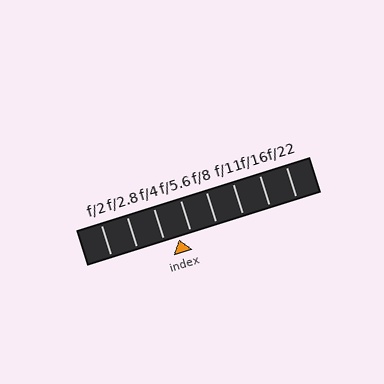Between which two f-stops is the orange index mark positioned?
The index mark is between f/4 and f/5.6.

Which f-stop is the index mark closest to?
The index mark is closest to f/5.6.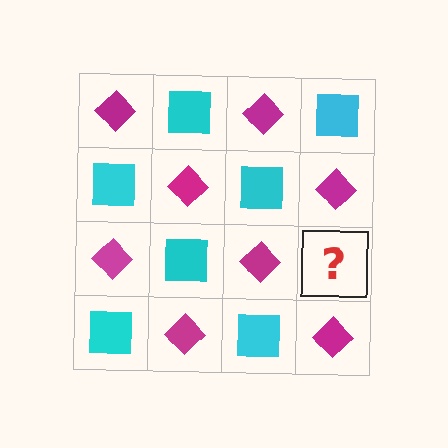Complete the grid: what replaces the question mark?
The question mark should be replaced with a cyan square.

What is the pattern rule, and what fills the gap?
The rule is that it alternates magenta diamond and cyan square in a checkerboard pattern. The gap should be filled with a cyan square.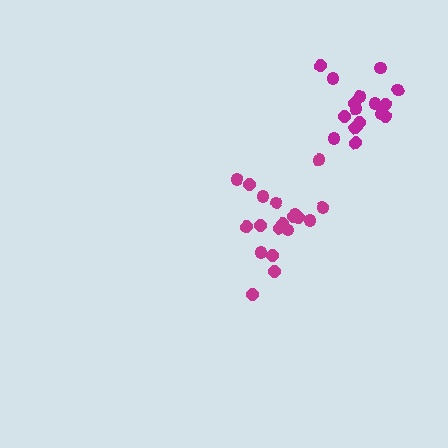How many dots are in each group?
Group 1: 19 dots, Group 2: 16 dots (35 total).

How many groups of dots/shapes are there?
There are 2 groups.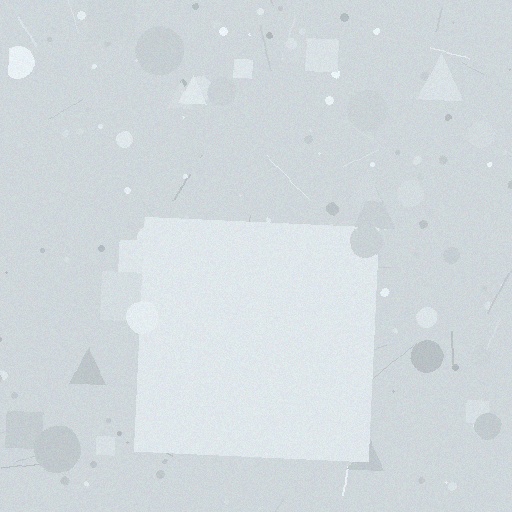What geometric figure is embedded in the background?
A square is embedded in the background.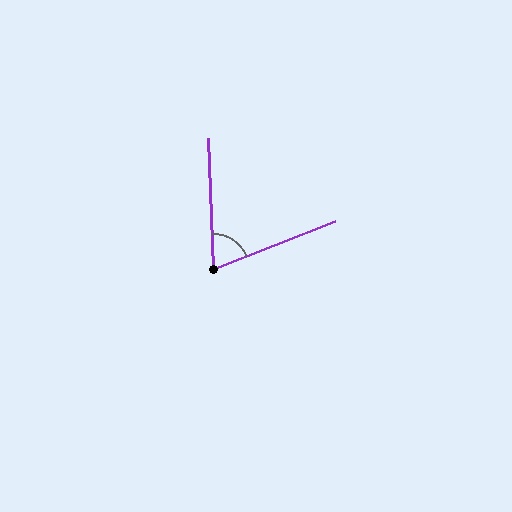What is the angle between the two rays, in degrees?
Approximately 71 degrees.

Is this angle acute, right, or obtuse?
It is acute.